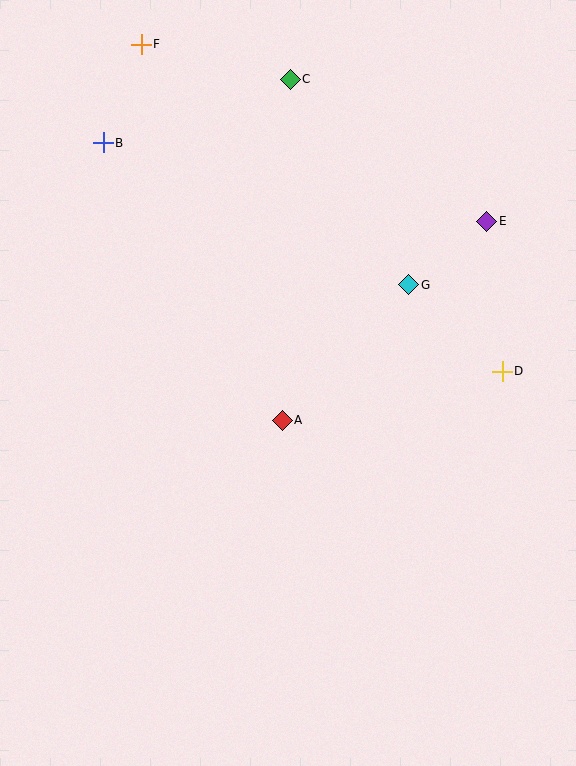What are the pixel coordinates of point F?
Point F is at (141, 44).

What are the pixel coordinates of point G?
Point G is at (409, 285).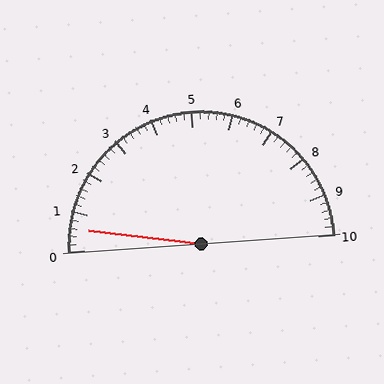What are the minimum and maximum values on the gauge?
The gauge ranges from 0 to 10.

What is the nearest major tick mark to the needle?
The nearest major tick mark is 1.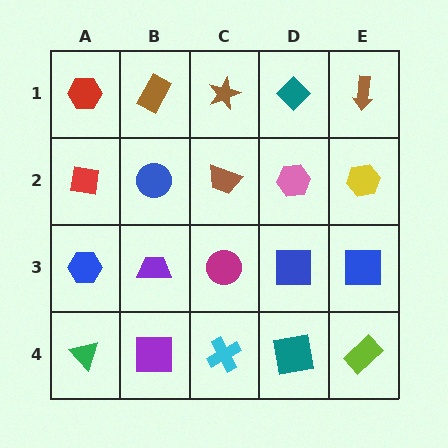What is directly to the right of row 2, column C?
A pink hexagon.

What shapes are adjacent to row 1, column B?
A blue circle (row 2, column B), a red hexagon (row 1, column A), a brown star (row 1, column C).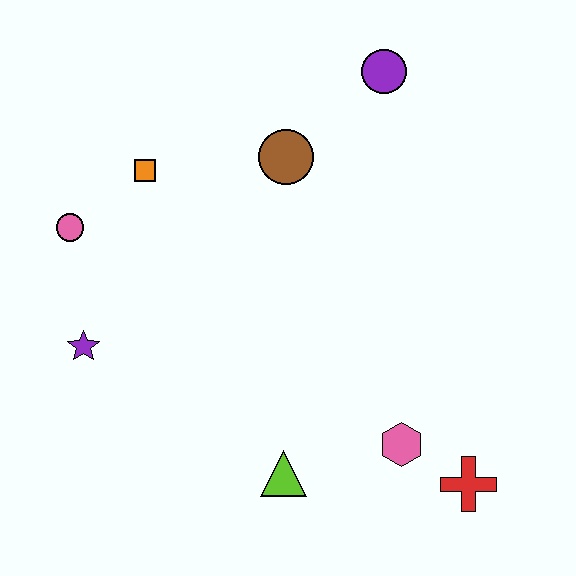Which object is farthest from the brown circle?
The red cross is farthest from the brown circle.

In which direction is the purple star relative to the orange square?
The purple star is below the orange square.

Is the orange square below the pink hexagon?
No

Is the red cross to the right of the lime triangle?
Yes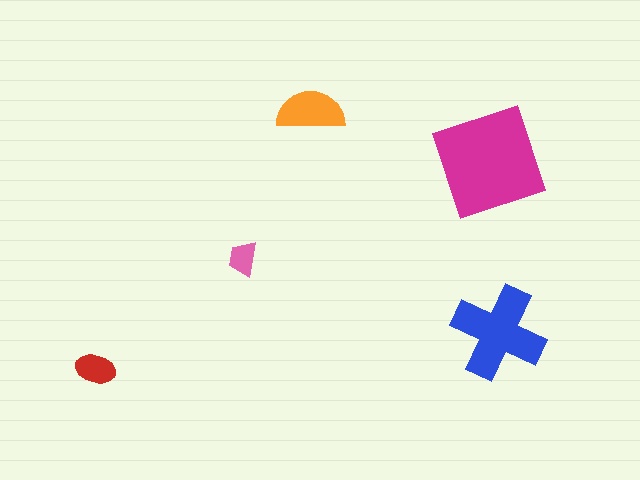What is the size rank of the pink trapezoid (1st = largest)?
5th.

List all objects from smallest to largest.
The pink trapezoid, the red ellipse, the orange semicircle, the blue cross, the magenta diamond.